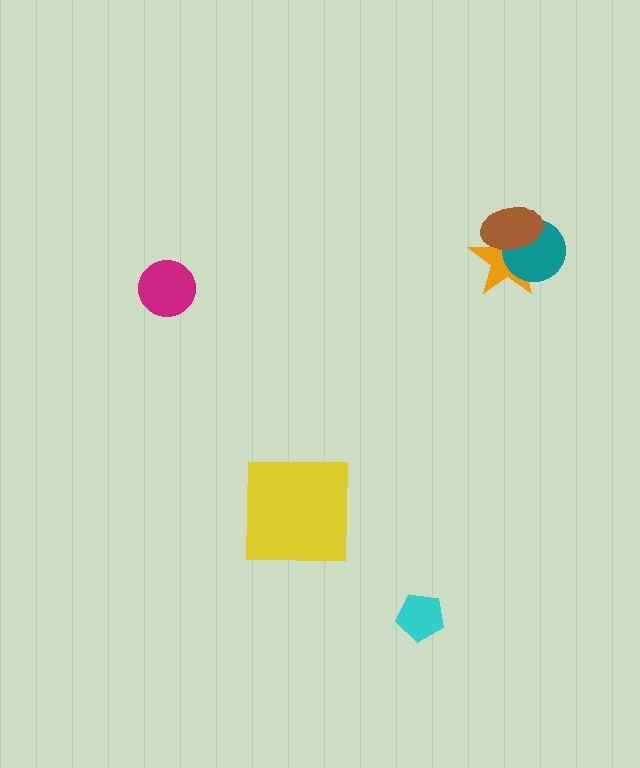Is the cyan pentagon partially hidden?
No, no other shape covers it.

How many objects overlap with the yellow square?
0 objects overlap with the yellow square.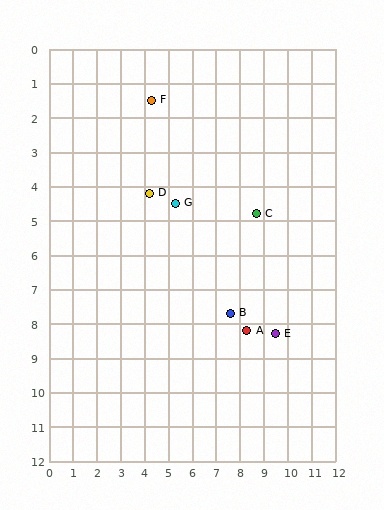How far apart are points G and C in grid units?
Points G and C are about 3.4 grid units apart.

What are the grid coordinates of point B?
Point B is at approximately (7.6, 7.7).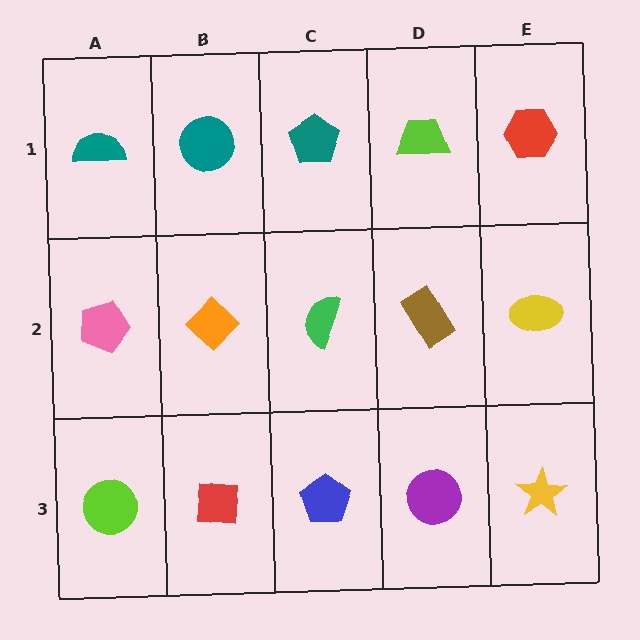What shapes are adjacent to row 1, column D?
A brown rectangle (row 2, column D), a teal pentagon (row 1, column C), a red hexagon (row 1, column E).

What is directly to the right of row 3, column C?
A purple circle.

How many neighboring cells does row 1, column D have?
3.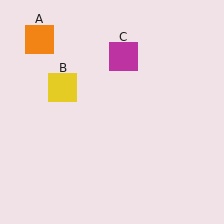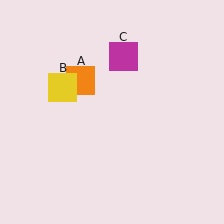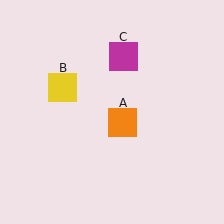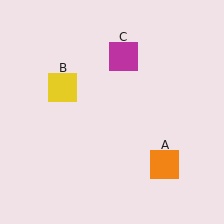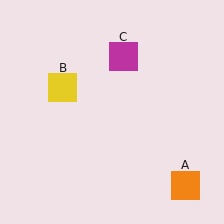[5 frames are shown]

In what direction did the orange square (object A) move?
The orange square (object A) moved down and to the right.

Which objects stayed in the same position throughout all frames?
Yellow square (object B) and magenta square (object C) remained stationary.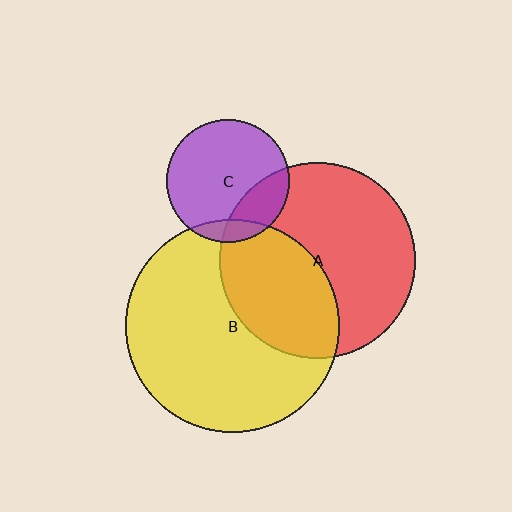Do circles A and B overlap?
Yes.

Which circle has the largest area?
Circle B (yellow).